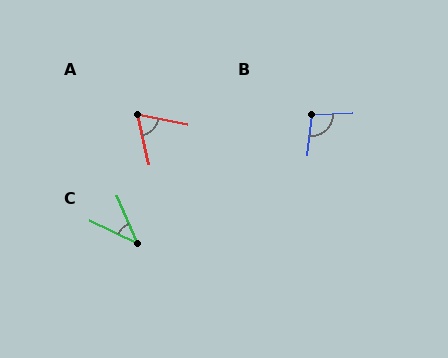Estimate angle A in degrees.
Approximately 66 degrees.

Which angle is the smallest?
C, at approximately 41 degrees.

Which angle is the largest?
B, at approximately 98 degrees.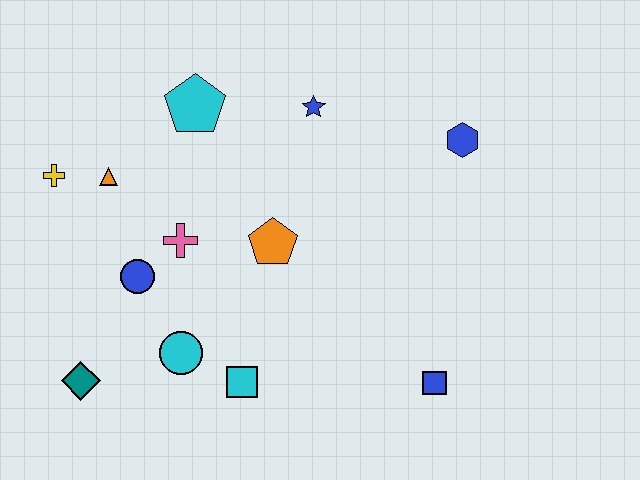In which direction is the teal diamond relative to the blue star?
The teal diamond is below the blue star.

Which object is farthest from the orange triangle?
The blue square is farthest from the orange triangle.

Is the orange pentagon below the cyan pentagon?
Yes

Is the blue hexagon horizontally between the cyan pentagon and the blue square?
No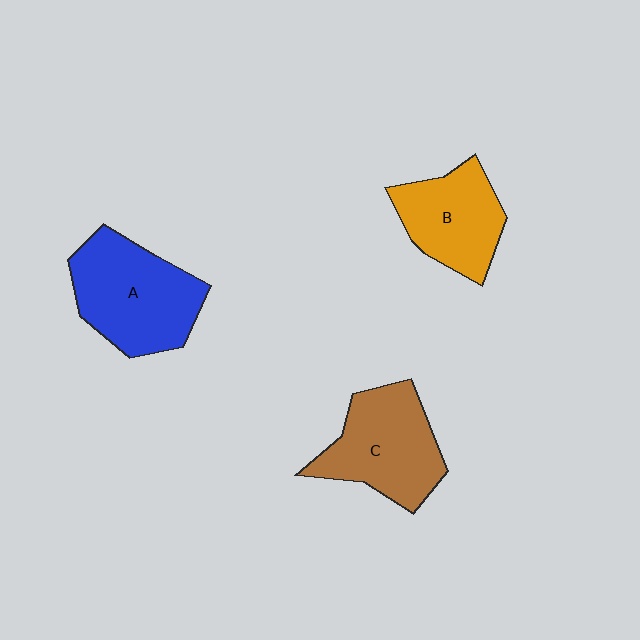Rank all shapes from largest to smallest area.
From largest to smallest: A (blue), C (brown), B (orange).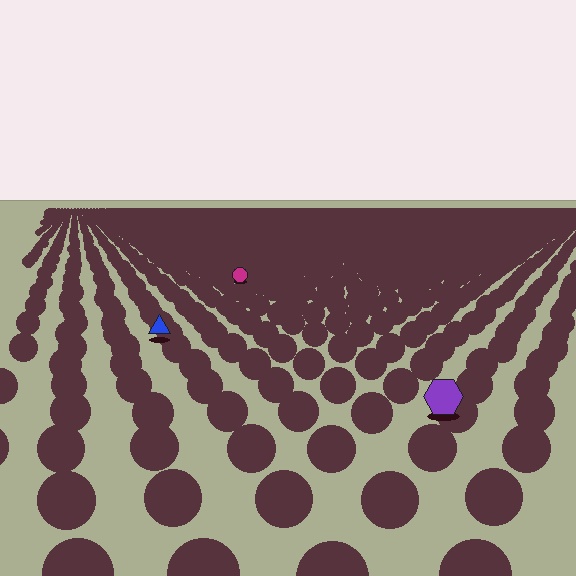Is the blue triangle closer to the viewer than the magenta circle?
Yes. The blue triangle is closer — you can tell from the texture gradient: the ground texture is coarser near it.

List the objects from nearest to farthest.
From nearest to farthest: the purple hexagon, the blue triangle, the magenta circle.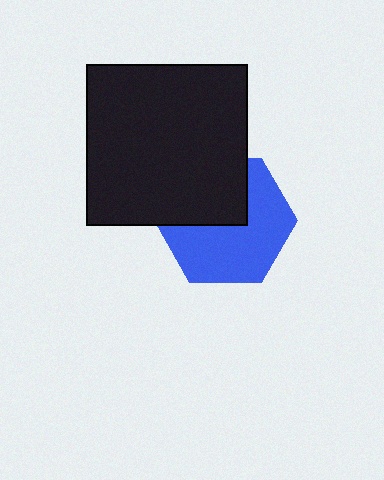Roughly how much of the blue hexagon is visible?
About half of it is visible (roughly 62%).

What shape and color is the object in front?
The object in front is a black square.